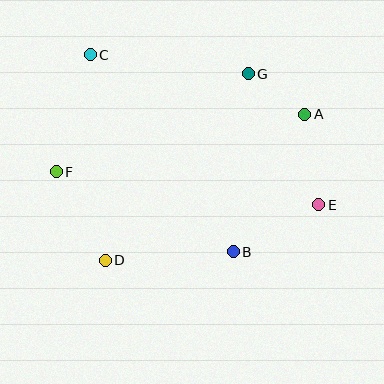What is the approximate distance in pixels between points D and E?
The distance between D and E is approximately 221 pixels.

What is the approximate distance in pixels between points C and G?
The distance between C and G is approximately 159 pixels.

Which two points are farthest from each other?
Points C and E are farthest from each other.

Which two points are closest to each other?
Points A and G are closest to each other.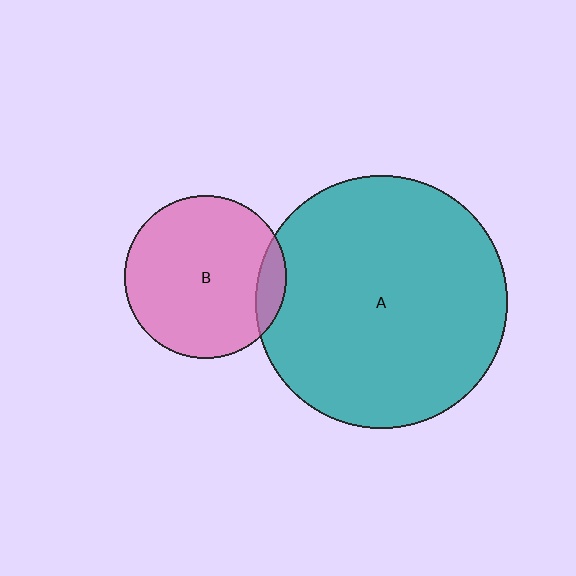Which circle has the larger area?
Circle A (teal).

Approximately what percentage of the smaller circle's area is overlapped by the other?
Approximately 10%.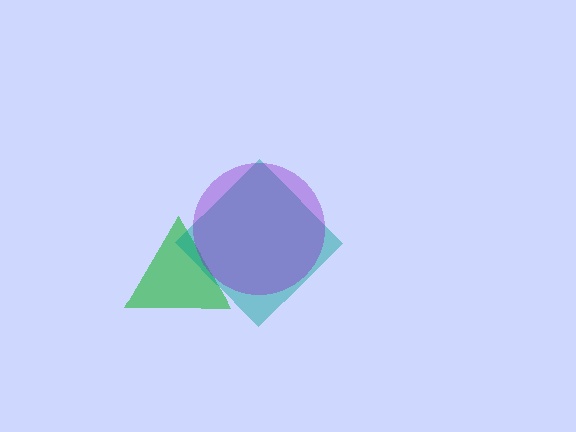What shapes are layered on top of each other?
The layered shapes are: a green triangle, a teal diamond, a purple circle.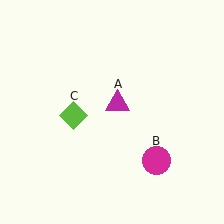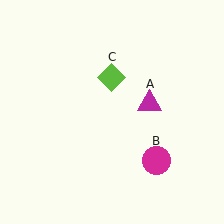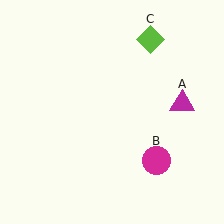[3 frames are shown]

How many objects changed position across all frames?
2 objects changed position: magenta triangle (object A), lime diamond (object C).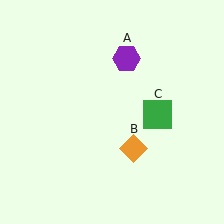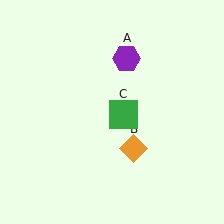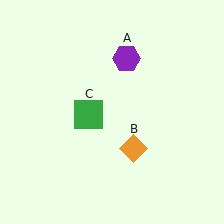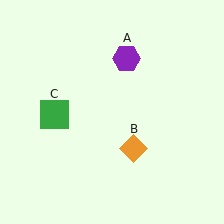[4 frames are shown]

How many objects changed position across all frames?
1 object changed position: green square (object C).